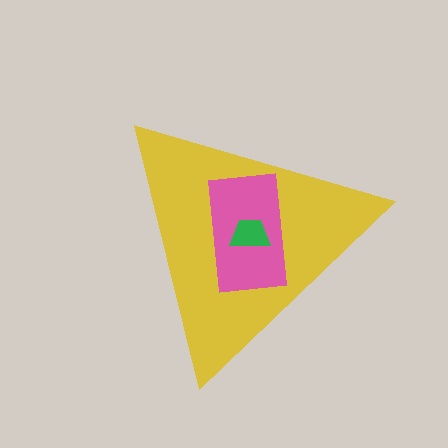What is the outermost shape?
The yellow triangle.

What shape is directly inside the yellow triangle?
The pink rectangle.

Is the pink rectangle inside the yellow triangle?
Yes.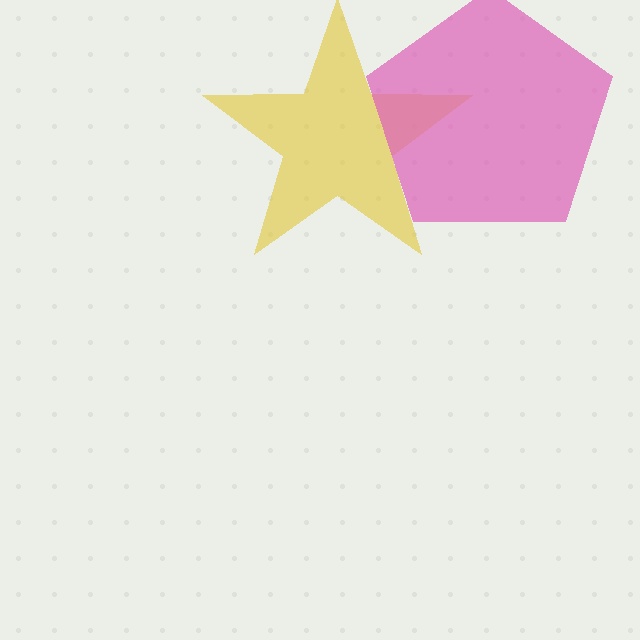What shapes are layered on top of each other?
The layered shapes are: a yellow star, a pink pentagon.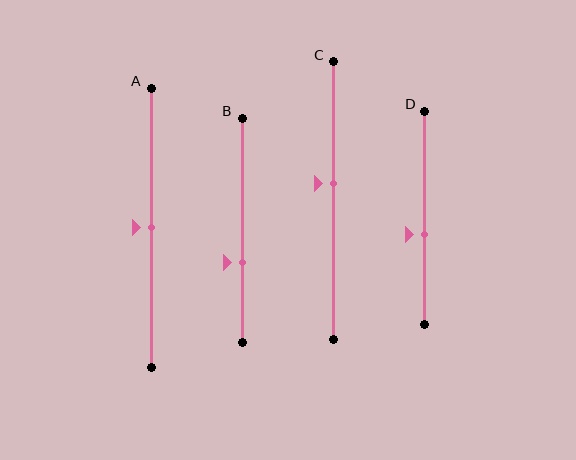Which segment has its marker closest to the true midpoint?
Segment A has its marker closest to the true midpoint.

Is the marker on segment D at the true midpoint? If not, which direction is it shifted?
No, the marker on segment D is shifted downward by about 8% of the segment length.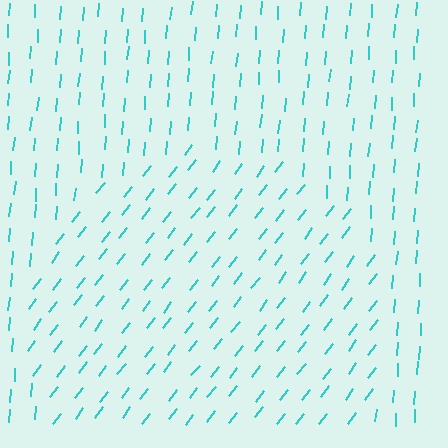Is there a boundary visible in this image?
Yes, there is a texture boundary formed by a change in line orientation.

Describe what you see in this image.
The image is filled with small cyan line segments. A circle region in the image has lines oriented differently from the surrounding lines, creating a visible texture boundary.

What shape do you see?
I see a circle.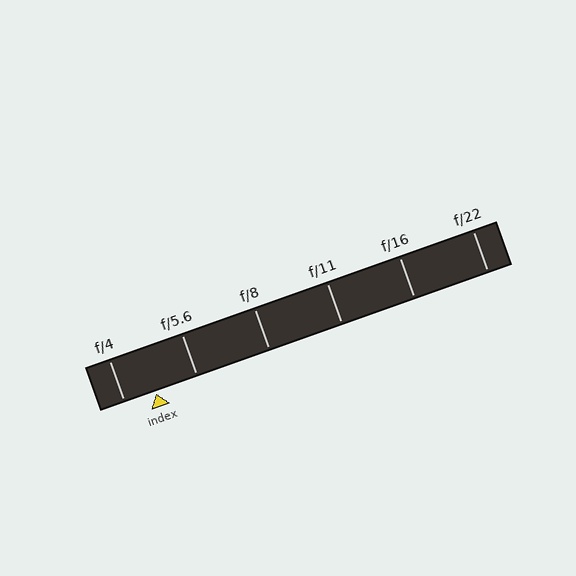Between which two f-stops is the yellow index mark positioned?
The index mark is between f/4 and f/5.6.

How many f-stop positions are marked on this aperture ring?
There are 6 f-stop positions marked.